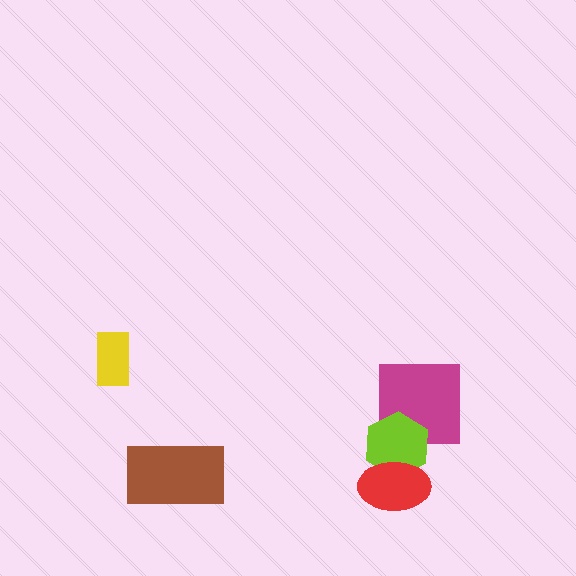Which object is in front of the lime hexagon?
The red ellipse is in front of the lime hexagon.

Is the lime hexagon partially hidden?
Yes, it is partially covered by another shape.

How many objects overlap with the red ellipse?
1 object overlaps with the red ellipse.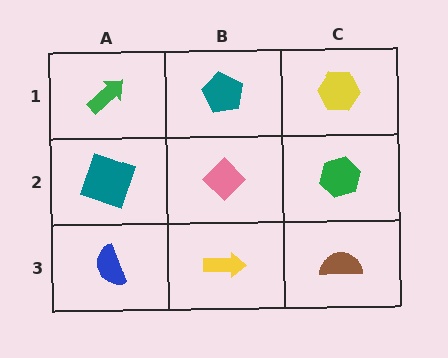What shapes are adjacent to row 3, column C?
A green hexagon (row 2, column C), a yellow arrow (row 3, column B).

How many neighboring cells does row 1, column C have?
2.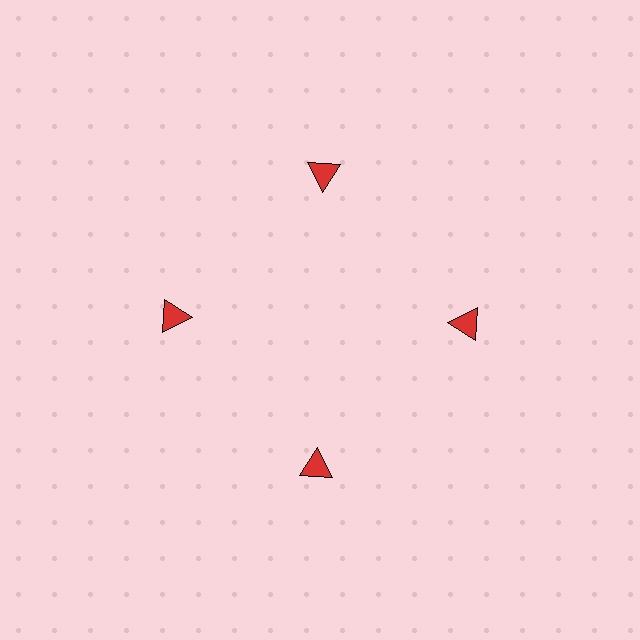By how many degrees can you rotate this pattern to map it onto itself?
The pattern maps onto itself every 90 degrees of rotation.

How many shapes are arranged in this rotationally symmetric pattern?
There are 4 shapes, arranged in 4 groups of 1.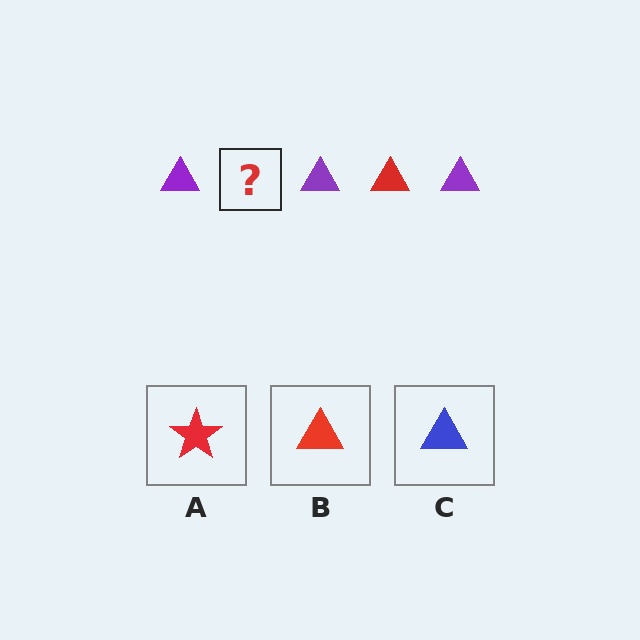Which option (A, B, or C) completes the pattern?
B.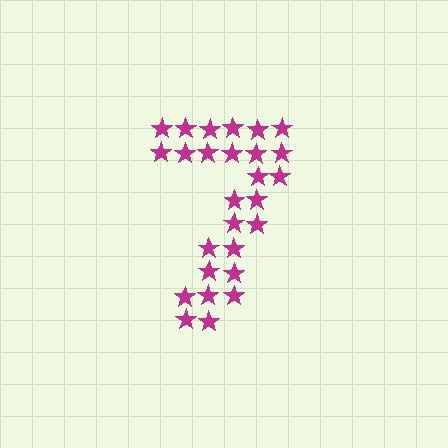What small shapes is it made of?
It is made of small stars.